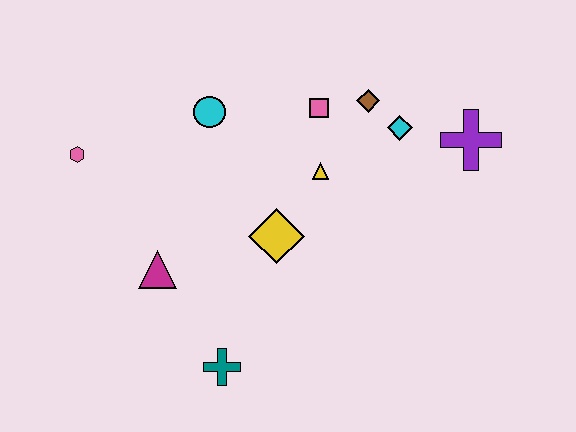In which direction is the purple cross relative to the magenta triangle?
The purple cross is to the right of the magenta triangle.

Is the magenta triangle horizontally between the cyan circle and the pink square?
No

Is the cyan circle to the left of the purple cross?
Yes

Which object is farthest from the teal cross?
The purple cross is farthest from the teal cross.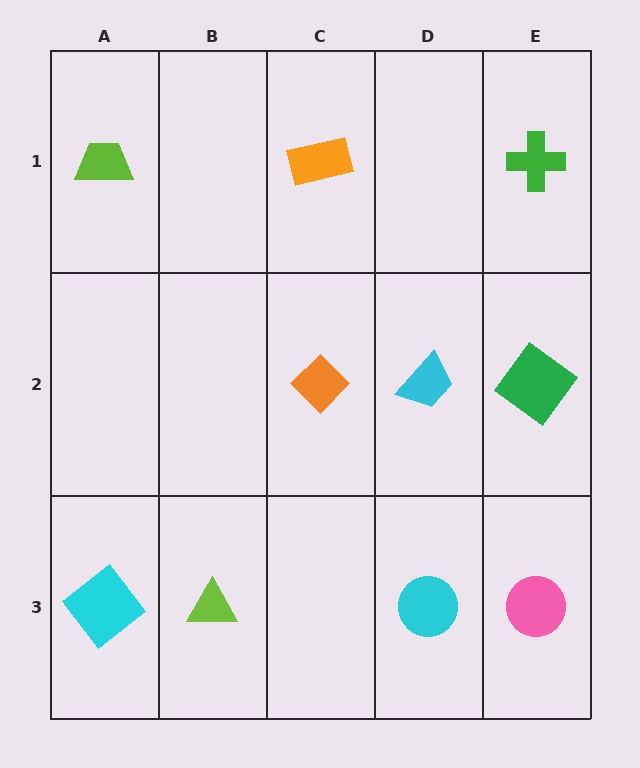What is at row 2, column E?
A green diamond.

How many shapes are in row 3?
4 shapes.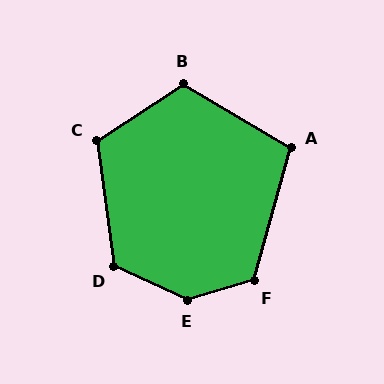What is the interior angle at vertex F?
Approximately 122 degrees (obtuse).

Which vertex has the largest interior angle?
E, at approximately 139 degrees.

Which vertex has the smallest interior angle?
A, at approximately 105 degrees.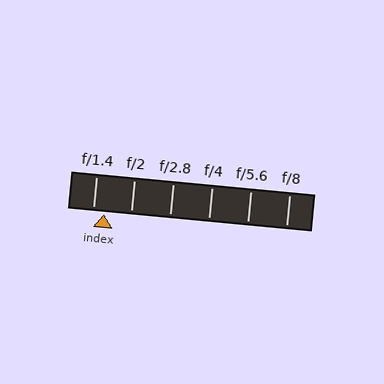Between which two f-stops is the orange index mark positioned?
The index mark is between f/1.4 and f/2.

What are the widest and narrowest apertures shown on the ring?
The widest aperture shown is f/1.4 and the narrowest is f/8.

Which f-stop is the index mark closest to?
The index mark is closest to f/1.4.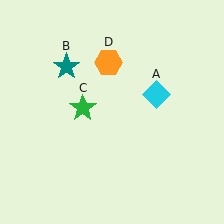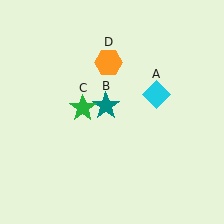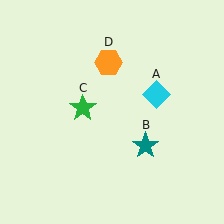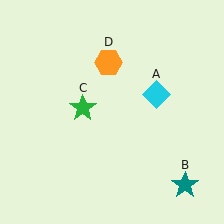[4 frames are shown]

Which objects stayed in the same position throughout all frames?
Cyan diamond (object A) and green star (object C) and orange hexagon (object D) remained stationary.